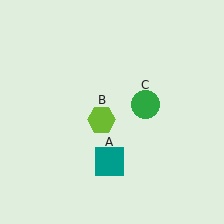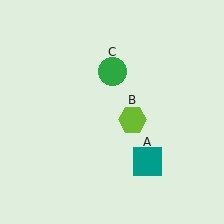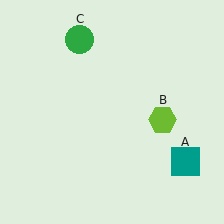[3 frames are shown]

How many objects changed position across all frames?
3 objects changed position: teal square (object A), lime hexagon (object B), green circle (object C).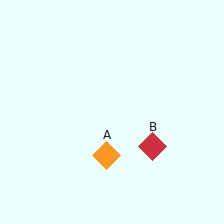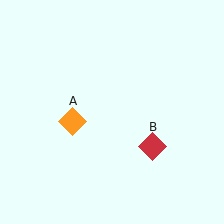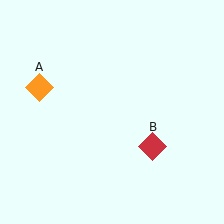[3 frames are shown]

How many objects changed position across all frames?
1 object changed position: orange diamond (object A).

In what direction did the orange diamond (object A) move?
The orange diamond (object A) moved up and to the left.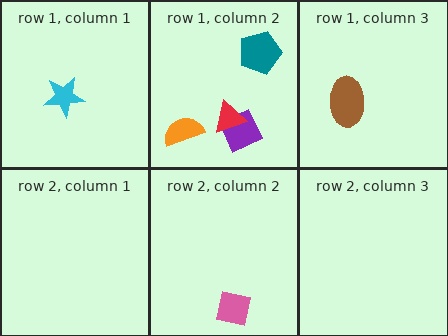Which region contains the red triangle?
The row 1, column 2 region.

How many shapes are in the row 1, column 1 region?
1.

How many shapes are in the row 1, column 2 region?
4.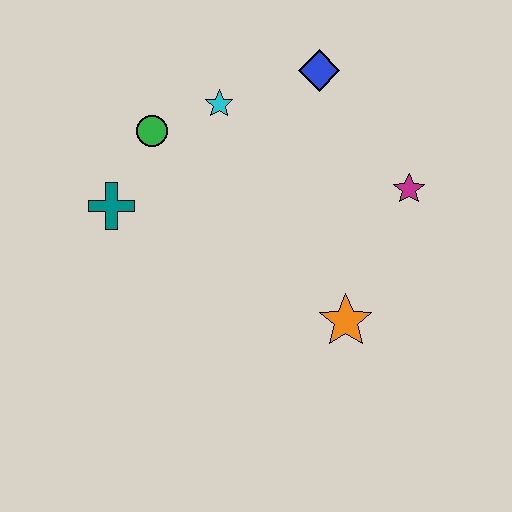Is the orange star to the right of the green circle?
Yes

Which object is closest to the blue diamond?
The cyan star is closest to the blue diamond.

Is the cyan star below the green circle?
No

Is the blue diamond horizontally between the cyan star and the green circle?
No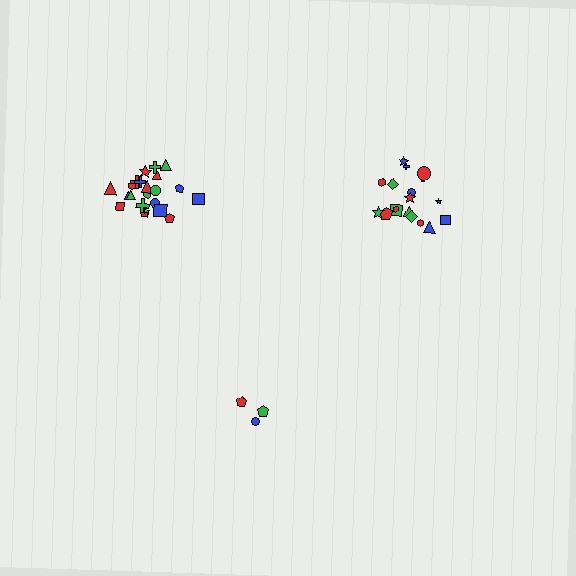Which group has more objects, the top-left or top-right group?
The top-left group.